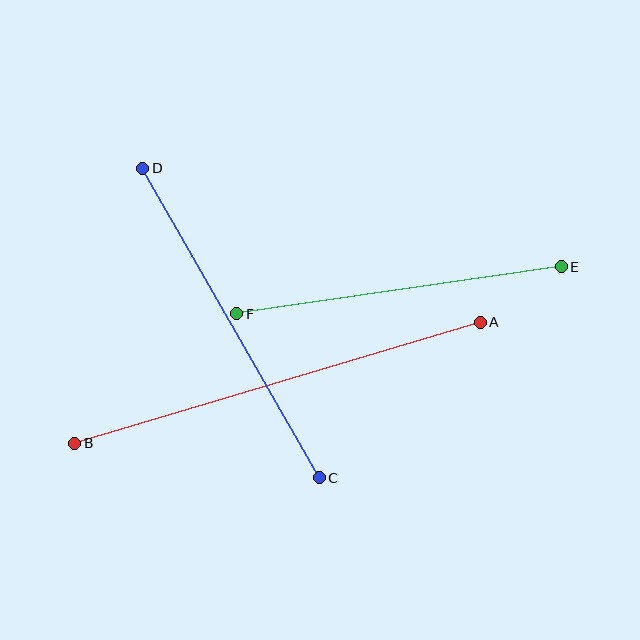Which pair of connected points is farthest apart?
Points A and B are farthest apart.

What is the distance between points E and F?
The distance is approximately 327 pixels.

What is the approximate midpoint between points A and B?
The midpoint is at approximately (278, 383) pixels.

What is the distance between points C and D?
The distance is approximately 356 pixels.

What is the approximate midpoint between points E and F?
The midpoint is at approximately (399, 290) pixels.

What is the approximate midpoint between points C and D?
The midpoint is at approximately (231, 323) pixels.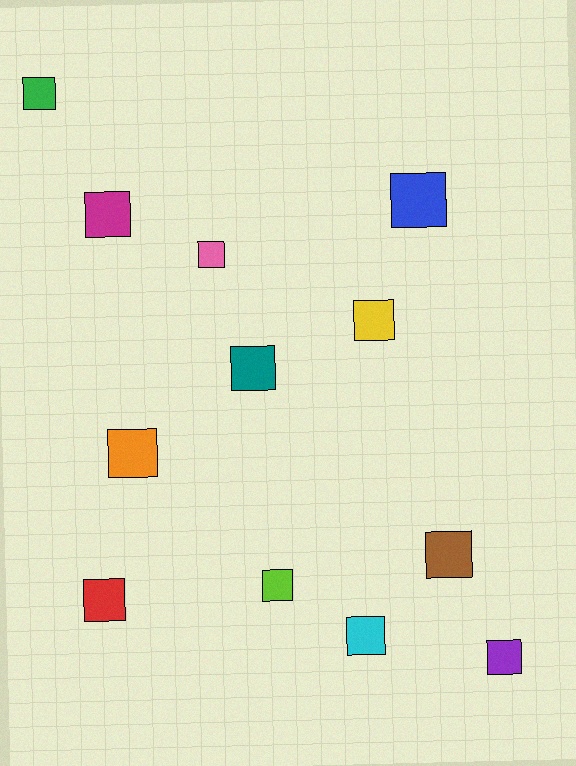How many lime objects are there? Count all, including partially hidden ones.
There is 1 lime object.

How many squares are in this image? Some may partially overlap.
There are 12 squares.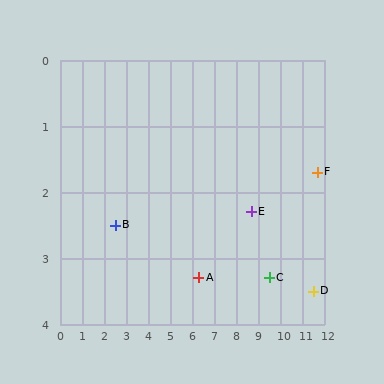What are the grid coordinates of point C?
Point C is at approximately (9.5, 3.3).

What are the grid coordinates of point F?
Point F is at approximately (11.7, 1.7).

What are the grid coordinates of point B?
Point B is at approximately (2.5, 2.5).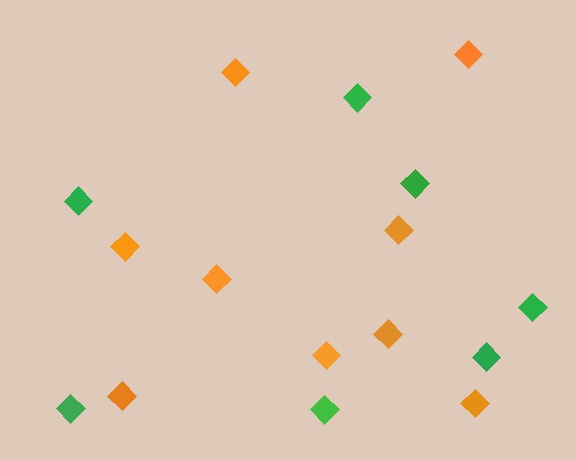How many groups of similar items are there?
There are 2 groups: one group of green diamonds (7) and one group of orange diamonds (9).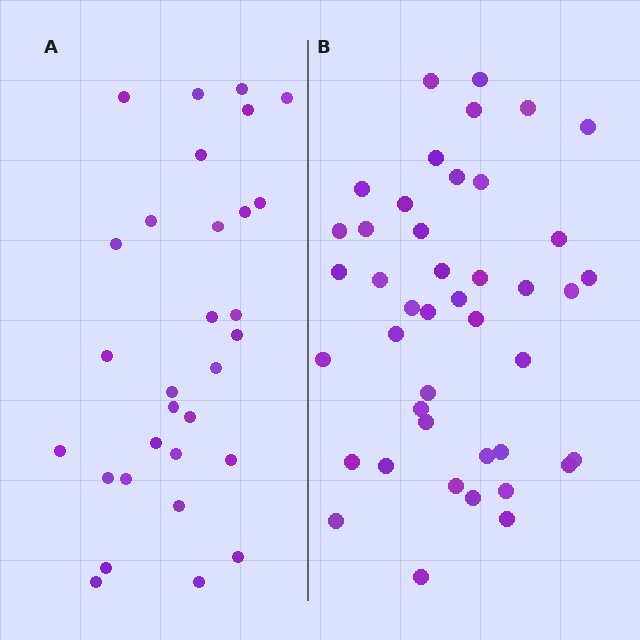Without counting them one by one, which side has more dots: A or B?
Region B (the right region) has more dots.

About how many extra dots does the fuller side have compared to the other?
Region B has approximately 15 more dots than region A.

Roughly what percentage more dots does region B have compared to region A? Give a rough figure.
About 45% more.